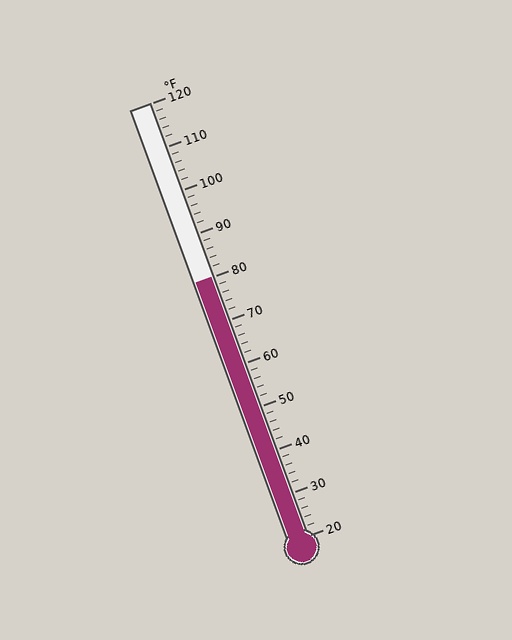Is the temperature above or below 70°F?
The temperature is above 70°F.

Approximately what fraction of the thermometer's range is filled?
The thermometer is filled to approximately 60% of its range.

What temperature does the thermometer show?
The thermometer shows approximately 80°F.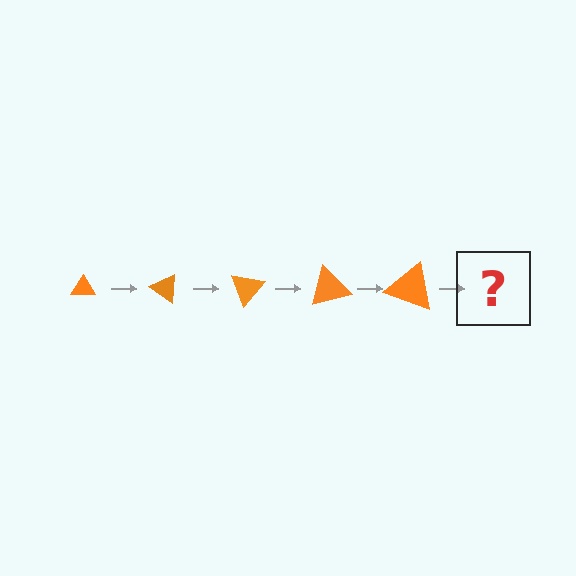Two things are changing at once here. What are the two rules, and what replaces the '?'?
The two rules are that the triangle grows larger each step and it rotates 35 degrees each step. The '?' should be a triangle, larger than the previous one and rotated 175 degrees from the start.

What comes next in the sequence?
The next element should be a triangle, larger than the previous one and rotated 175 degrees from the start.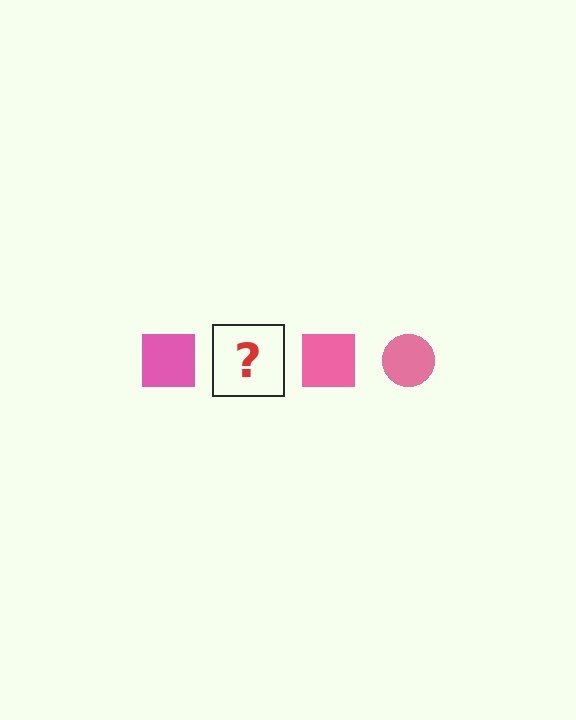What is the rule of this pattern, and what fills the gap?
The rule is that the pattern cycles through square, circle shapes in pink. The gap should be filled with a pink circle.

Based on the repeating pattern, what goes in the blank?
The blank should be a pink circle.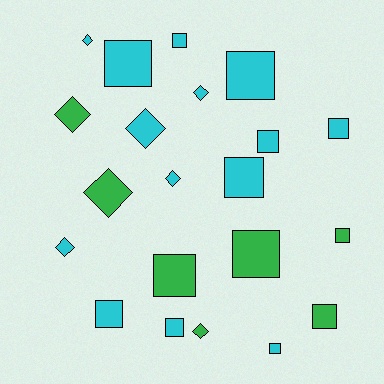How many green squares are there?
There are 4 green squares.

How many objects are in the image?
There are 21 objects.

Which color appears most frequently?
Cyan, with 14 objects.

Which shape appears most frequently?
Square, with 13 objects.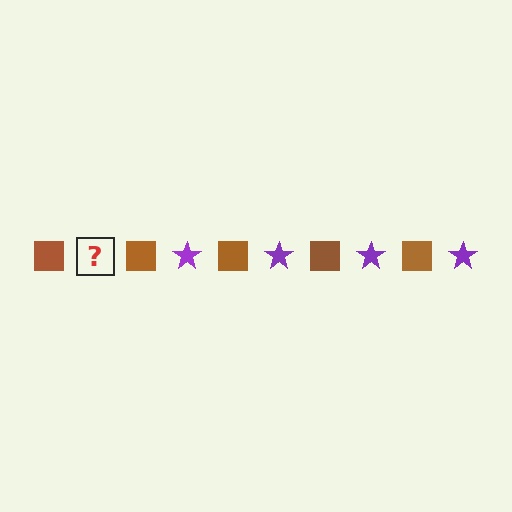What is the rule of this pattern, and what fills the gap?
The rule is that the pattern alternates between brown square and purple star. The gap should be filled with a purple star.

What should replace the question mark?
The question mark should be replaced with a purple star.